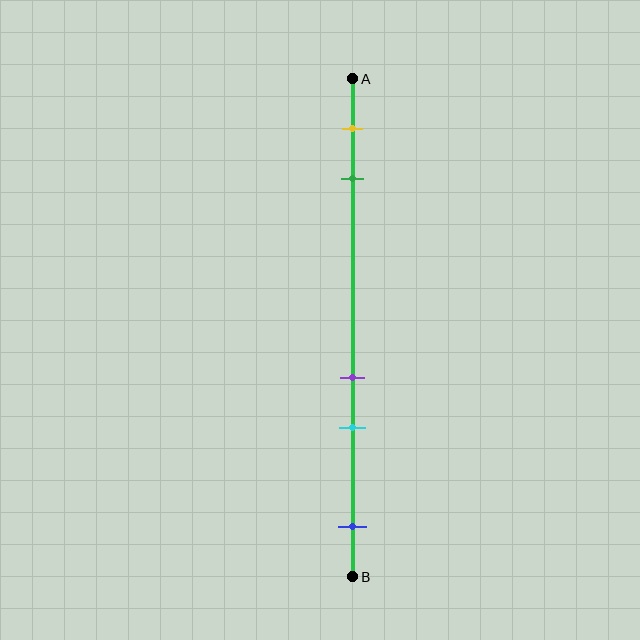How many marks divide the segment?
There are 5 marks dividing the segment.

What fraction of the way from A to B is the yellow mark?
The yellow mark is approximately 10% (0.1) of the way from A to B.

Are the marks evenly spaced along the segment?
No, the marks are not evenly spaced.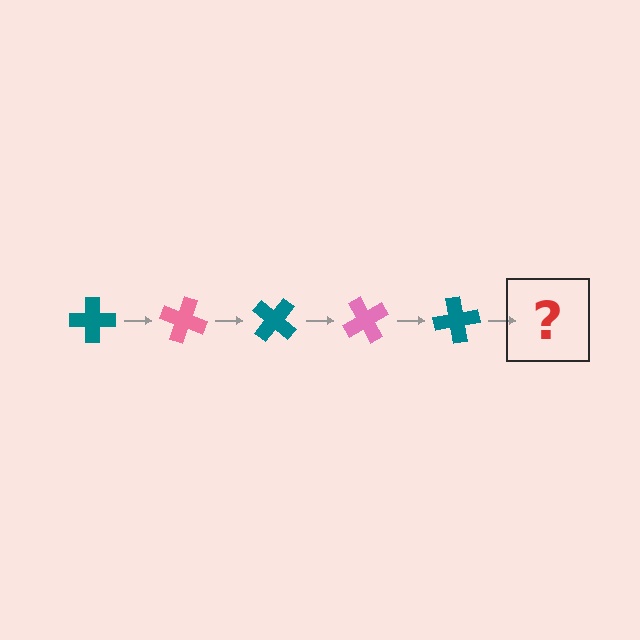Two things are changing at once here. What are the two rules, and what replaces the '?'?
The two rules are that it rotates 20 degrees each step and the color cycles through teal and pink. The '?' should be a pink cross, rotated 100 degrees from the start.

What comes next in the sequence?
The next element should be a pink cross, rotated 100 degrees from the start.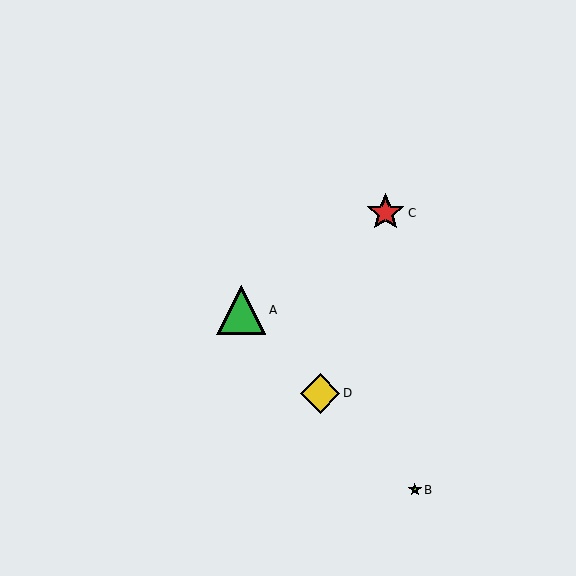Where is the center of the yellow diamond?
The center of the yellow diamond is at (320, 393).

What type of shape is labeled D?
Shape D is a yellow diamond.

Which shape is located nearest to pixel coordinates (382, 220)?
The red star (labeled C) at (386, 213) is nearest to that location.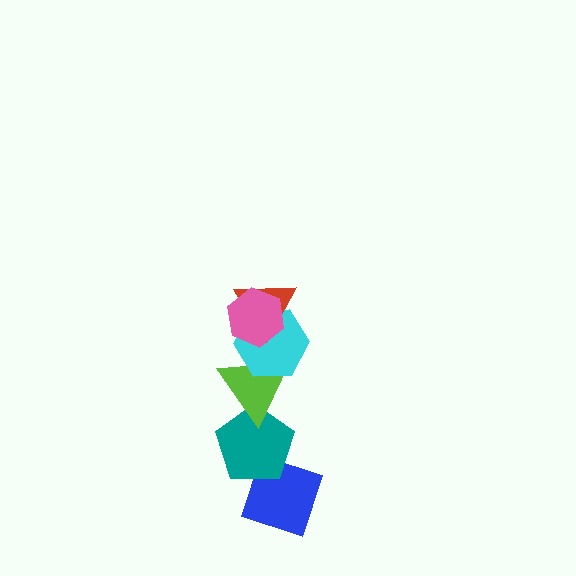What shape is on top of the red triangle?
The pink hexagon is on top of the red triangle.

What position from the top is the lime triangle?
The lime triangle is 4th from the top.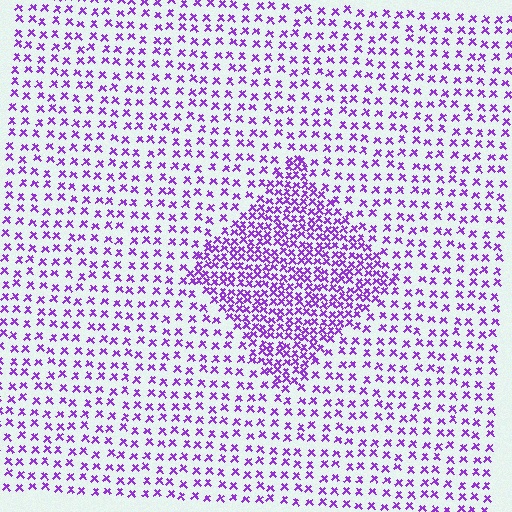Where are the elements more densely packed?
The elements are more densely packed inside the diamond boundary.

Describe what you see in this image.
The image contains small purple elements arranged at two different densities. A diamond-shaped region is visible where the elements are more densely packed than the surrounding area.